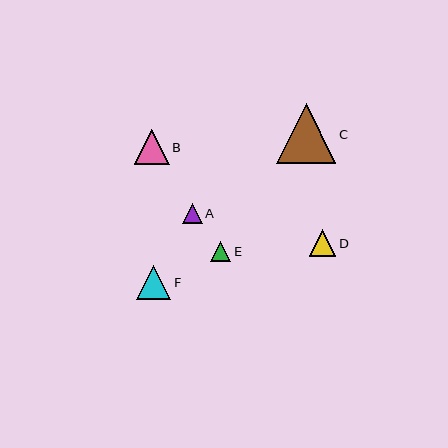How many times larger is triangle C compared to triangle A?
Triangle C is approximately 3.0 times the size of triangle A.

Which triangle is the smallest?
Triangle A is the smallest with a size of approximately 20 pixels.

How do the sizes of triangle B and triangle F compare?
Triangle B and triangle F are approximately the same size.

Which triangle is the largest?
Triangle C is the largest with a size of approximately 60 pixels.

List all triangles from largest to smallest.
From largest to smallest: C, B, F, D, E, A.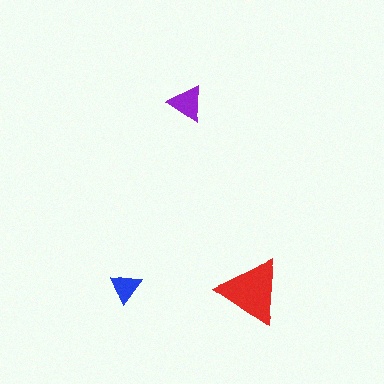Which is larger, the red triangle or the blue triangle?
The red one.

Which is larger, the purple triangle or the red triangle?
The red one.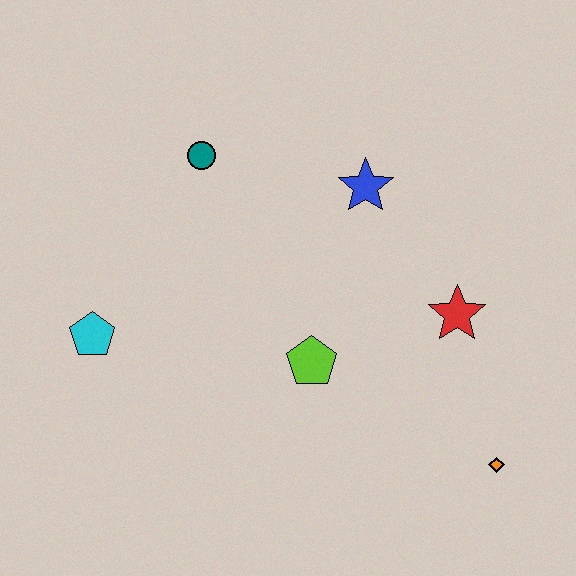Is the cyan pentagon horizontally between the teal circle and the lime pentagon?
No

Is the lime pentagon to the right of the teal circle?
Yes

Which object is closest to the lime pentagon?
The red star is closest to the lime pentagon.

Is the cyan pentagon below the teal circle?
Yes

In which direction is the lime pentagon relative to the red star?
The lime pentagon is to the left of the red star.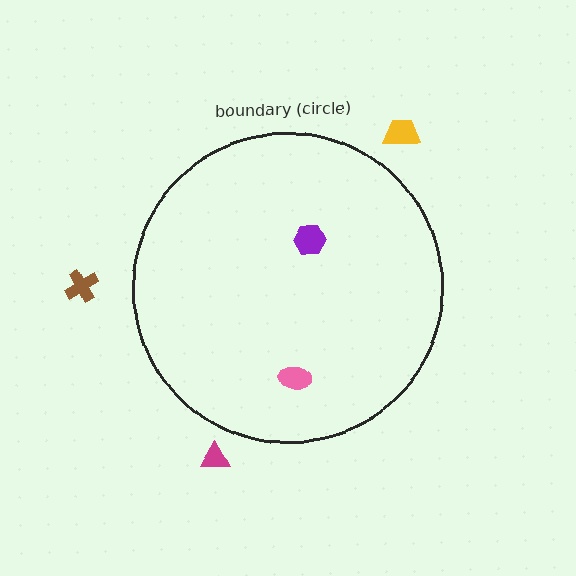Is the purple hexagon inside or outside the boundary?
Inside.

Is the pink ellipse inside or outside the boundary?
Inside.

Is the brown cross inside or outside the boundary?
Outside.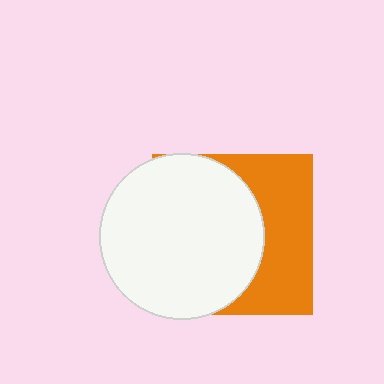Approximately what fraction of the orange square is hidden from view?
Roughly 60% of the orange square is hidden behind the white circle.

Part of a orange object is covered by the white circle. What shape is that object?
It is a square.